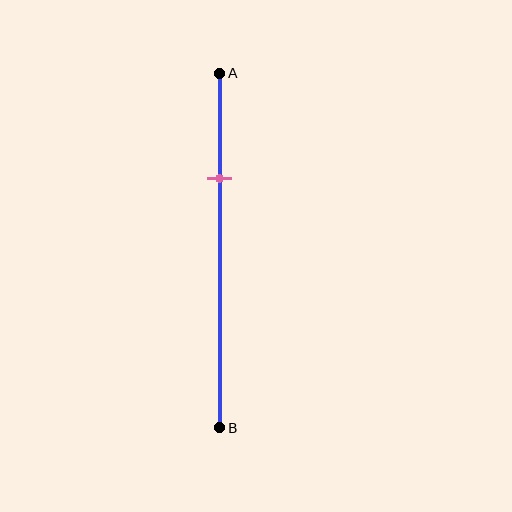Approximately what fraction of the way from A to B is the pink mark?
The pink mark is approximately 30% of the way from A to B.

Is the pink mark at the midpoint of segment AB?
No, the mark is at about 30% from A, not at the 50% midpoint.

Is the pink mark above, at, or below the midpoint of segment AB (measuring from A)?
The pink mark is above the midpoint of segment AB.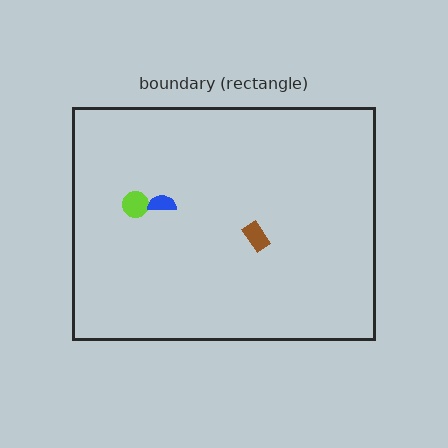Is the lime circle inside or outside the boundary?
Inside.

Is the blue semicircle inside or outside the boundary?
Inside.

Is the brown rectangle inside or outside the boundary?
Inside.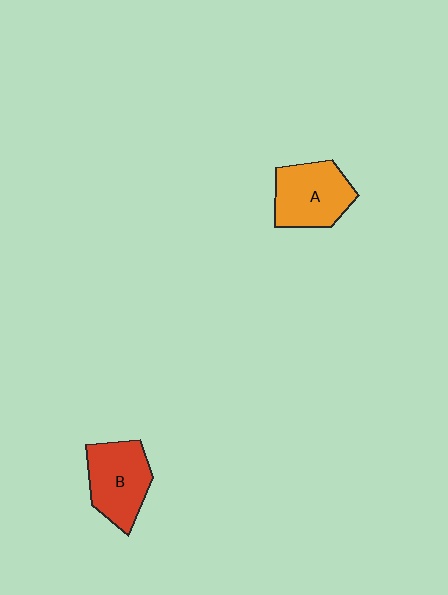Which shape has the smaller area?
Shape B (red).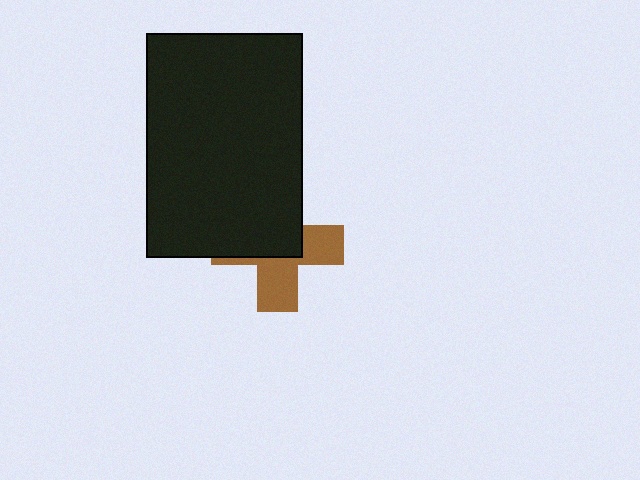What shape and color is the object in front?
The object in front is a black rectangle.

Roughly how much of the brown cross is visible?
About half of it is visible (roughly 46%).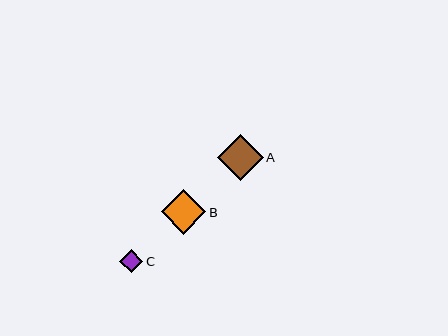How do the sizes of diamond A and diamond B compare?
Diamond A and diamond B are approximately the same size.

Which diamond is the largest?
Diamond A is the largest with a size of approximately 46 pixels.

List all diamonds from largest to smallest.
From largest to smallest: A, B, C.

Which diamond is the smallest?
Diamond C is the smallest with a size of approximately 23 pixels.